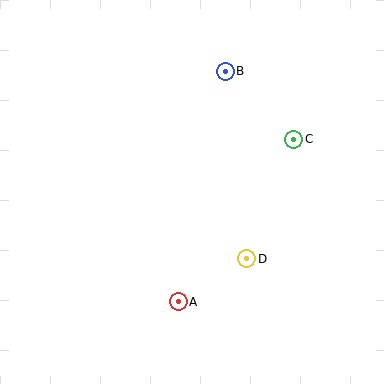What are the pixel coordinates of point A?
Point A is at (178, 302).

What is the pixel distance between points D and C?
The distance between D and C is 128 pixels.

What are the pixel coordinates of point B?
Point B is at (225, 71).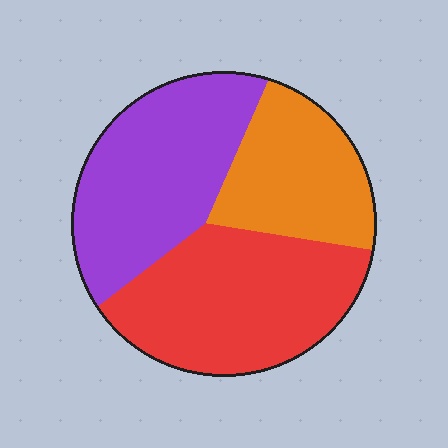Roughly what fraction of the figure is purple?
Purple takes up about three eighths (3/8) of the figure.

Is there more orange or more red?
Red.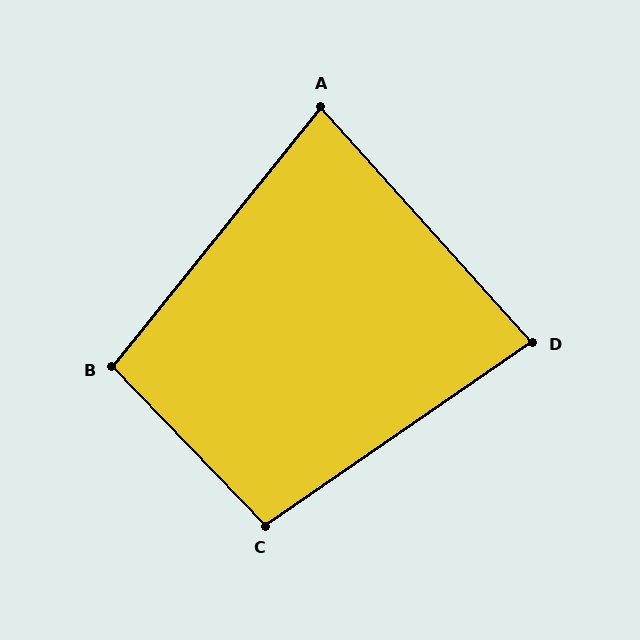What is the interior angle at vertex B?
Approximately 97 degrees (obtuse).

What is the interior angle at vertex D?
Approximately 83 degrees (acute).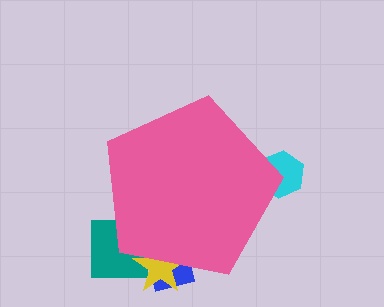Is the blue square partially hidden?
Yes, the blue square is partially hidden behind the pink pentagon.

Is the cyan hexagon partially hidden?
Yes, the cyan hexagon is partially hidden behind the pink pentagon.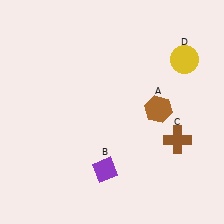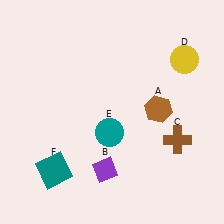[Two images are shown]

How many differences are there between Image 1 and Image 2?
There are 2 differences between the two images.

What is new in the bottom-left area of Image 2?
A teal circle (E) was added in the bottom-left area of Image 2.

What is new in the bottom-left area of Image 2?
A teal square (F) was added in the bottom-left area of Image 2.